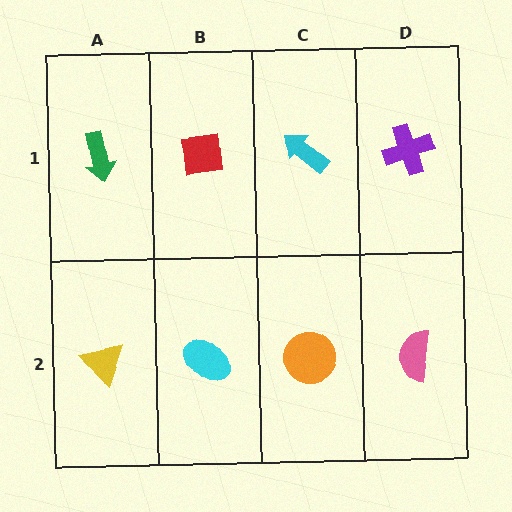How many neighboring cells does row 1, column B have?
3.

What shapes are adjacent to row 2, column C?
A cyan arrow (row 1, column C), a cyan ellipse (row 2, column B), a pink semicircle (row 2, column D).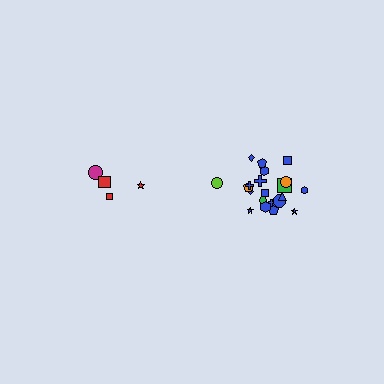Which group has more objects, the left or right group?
The right group.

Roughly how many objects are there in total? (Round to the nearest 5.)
Roughly 25 objects in total.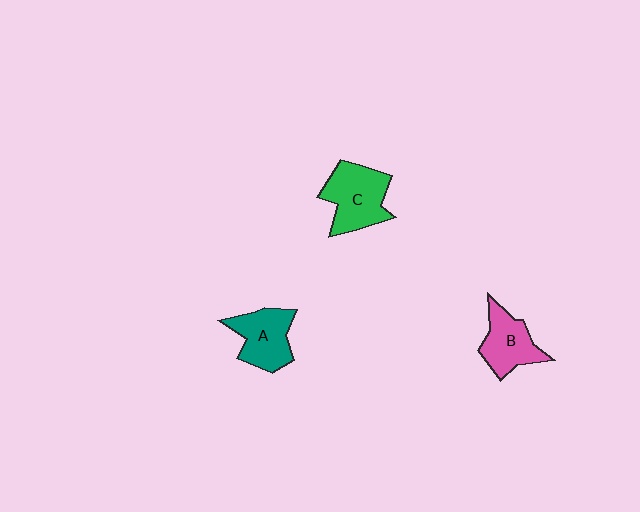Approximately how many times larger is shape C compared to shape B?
Approximately 1.3 times.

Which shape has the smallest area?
Shape B (pink).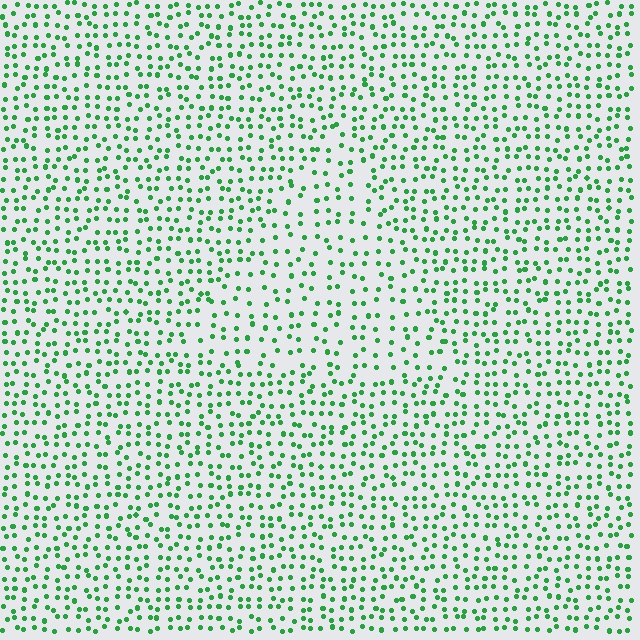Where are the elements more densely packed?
The elements are more densely packed outside the triangle boundary.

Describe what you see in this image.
The image contains small green elements arranged at two different densities. A triangle-shaped region is visible where the elements are less densely packed than the surrounding area.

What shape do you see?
I see a triangle.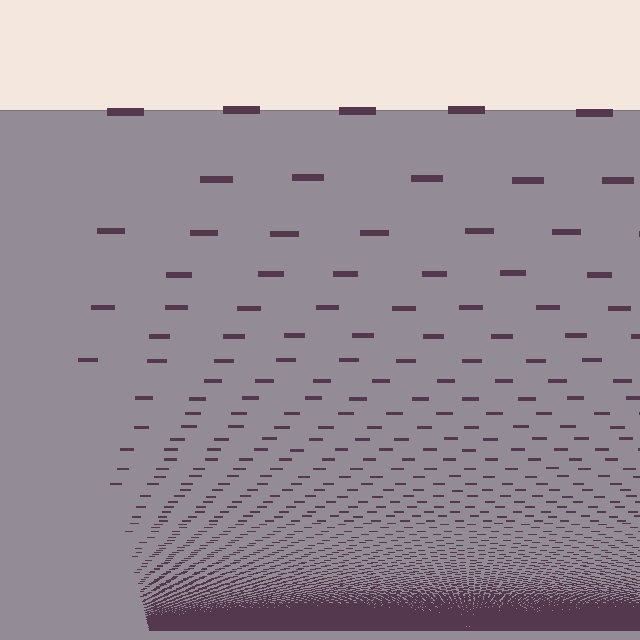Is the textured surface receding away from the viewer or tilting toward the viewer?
The surface appears to tilt toward the viewer. Texture elements get larger and sparser toward the top.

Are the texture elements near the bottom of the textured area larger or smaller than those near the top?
Smaller. The gradient is inverted — elements near the bottom are smaller and denser.